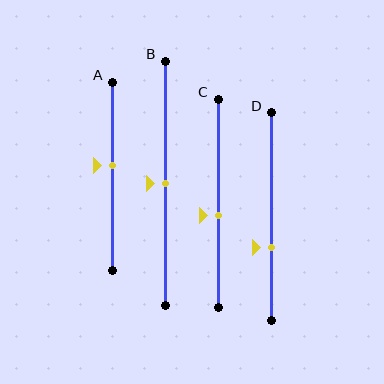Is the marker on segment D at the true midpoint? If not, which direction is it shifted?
No, the marker on segment D is shifted downward by about 15% of the segment length.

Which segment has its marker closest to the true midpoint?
Segment B has its marker closest to the true midpoint.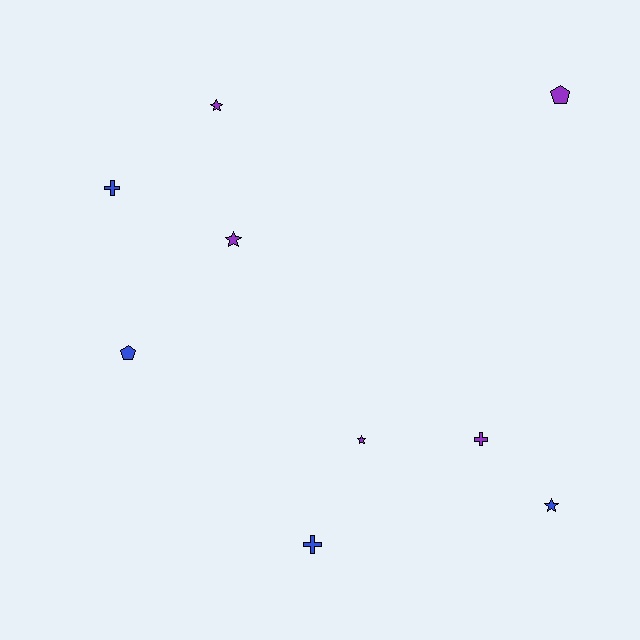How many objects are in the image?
There are 9 objects.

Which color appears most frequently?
Purple, with 5 objects.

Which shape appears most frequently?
Star, with 4 objects.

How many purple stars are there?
There are 3 purple stars.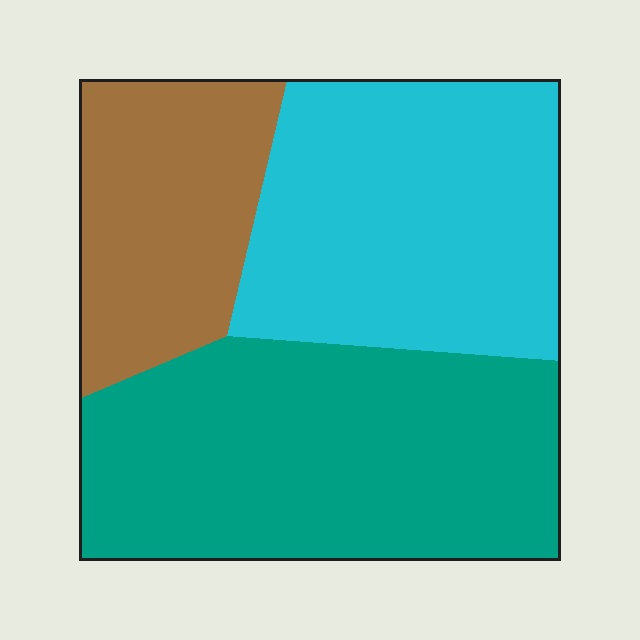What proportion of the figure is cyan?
Cyan covers 35% of the figure.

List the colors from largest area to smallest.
From largest to smallest: teal, cyan, brown.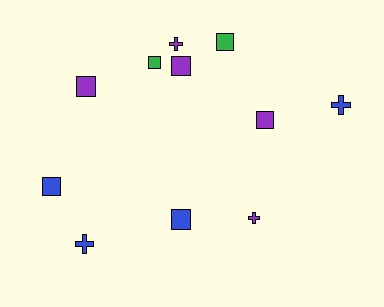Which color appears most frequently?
Purple, with 5 objects.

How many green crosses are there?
There are no green crosses.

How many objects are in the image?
There are 11 objects.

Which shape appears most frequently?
Square, with 7 objects.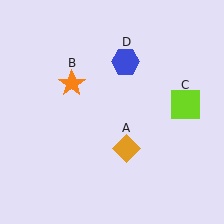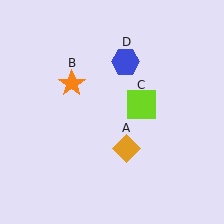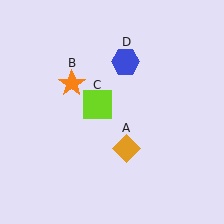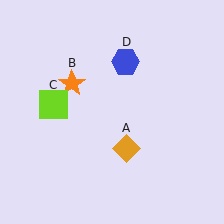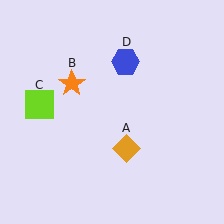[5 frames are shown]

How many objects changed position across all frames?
1 object changed position: lime square (object C).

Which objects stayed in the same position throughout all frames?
Orange diamond (object A) and orange star (object B) and blue hexagon (object D) remained stationary.